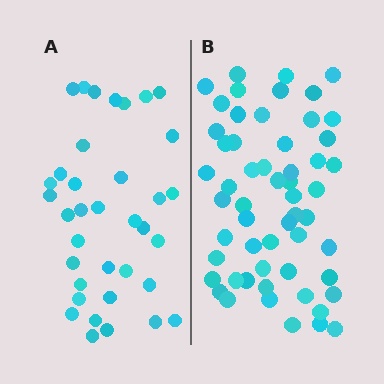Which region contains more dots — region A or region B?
Region B (the right region) has more dots.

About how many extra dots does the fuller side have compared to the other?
Region B has approximately 20 more dots than region A.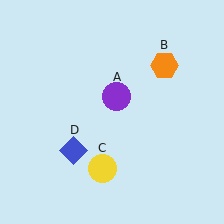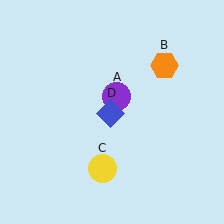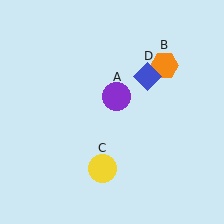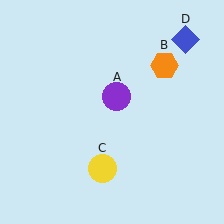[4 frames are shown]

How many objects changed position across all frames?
1 object changed position: blue diamond (object D).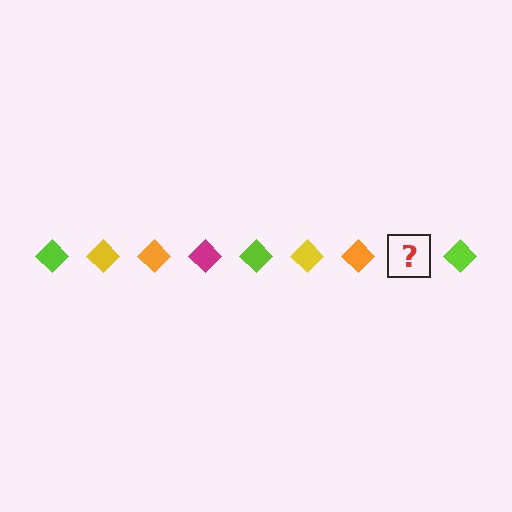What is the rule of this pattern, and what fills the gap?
The rule is that the pattern cycles through lime, yellow, orange, magenta diamonds. The gap should be filled with a magenta diamond.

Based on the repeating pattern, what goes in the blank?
The blank should be a magenta diamond.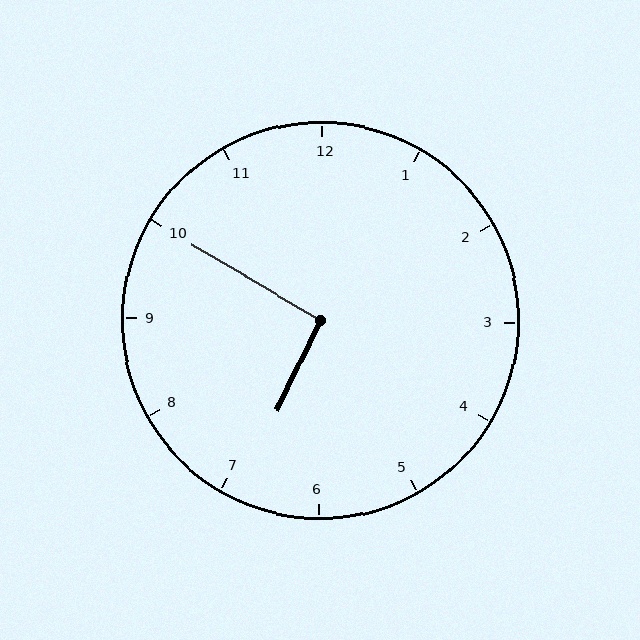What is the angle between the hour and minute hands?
Approximately 95 degrees.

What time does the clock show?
6:50.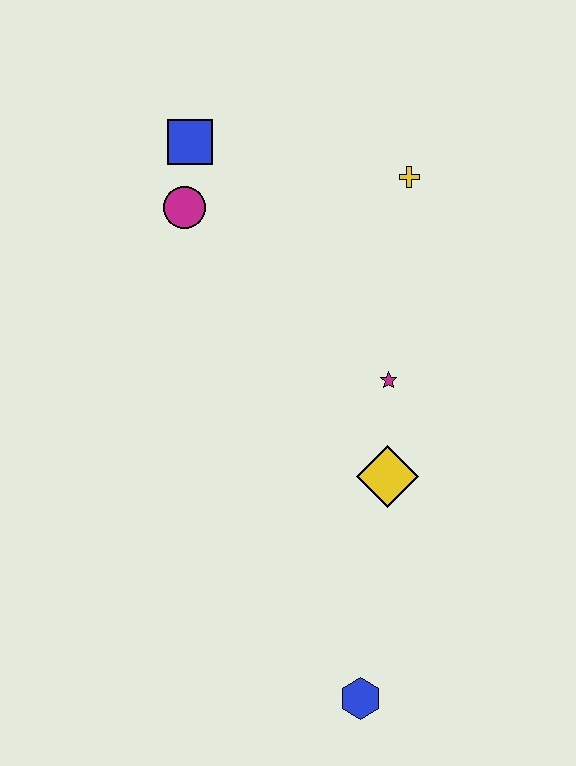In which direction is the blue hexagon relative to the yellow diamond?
The blue hexagon is below the yellow diamond.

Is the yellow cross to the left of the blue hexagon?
No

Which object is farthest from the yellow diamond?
The blue square is farthest from the yellow diamond.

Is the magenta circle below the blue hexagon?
No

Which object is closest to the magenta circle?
The blue square is closest to the magenta circle.